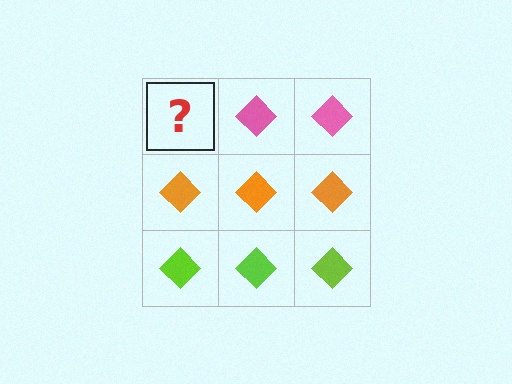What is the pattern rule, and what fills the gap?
The rule is that each row has a consistent color. The gap should be filled with a pink diamond.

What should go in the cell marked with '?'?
The missing cell should contain a pink diamond.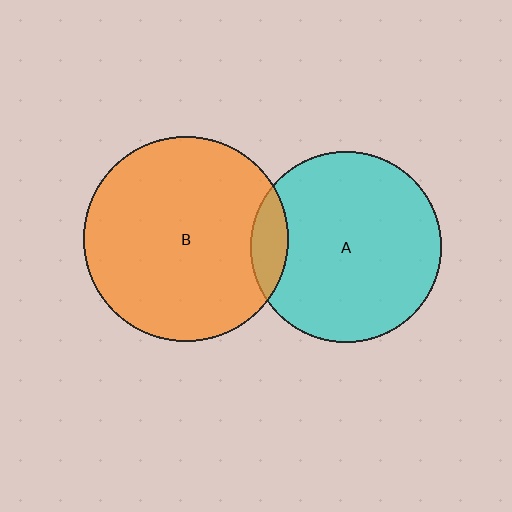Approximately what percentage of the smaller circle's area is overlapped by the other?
Approximately 10%.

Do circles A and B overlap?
Yes.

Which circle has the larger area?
Circle B (orange).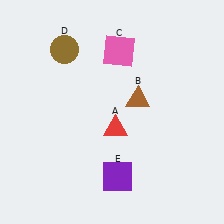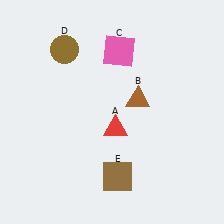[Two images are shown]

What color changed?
The square (E) changed from purple in Image 1 to brown in Image 2.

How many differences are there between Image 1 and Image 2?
There is 1 difference between the two images.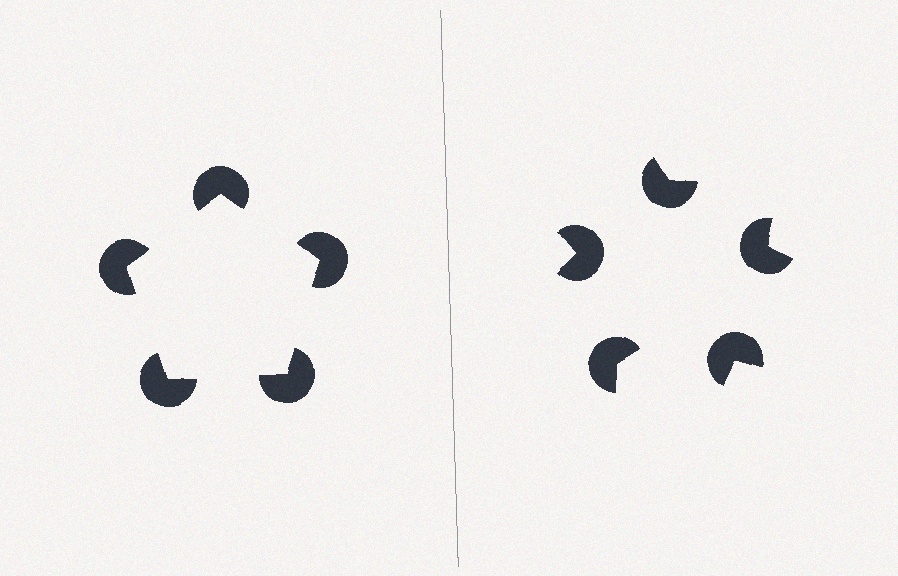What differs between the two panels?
The pac-man discs are positioned identically on both sides; only the wedge orientations differ. On the left they align to a pentagon; on the right they are misaligned.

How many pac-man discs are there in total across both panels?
10 — 5 on each side.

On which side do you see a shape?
An illusory pentagon appears on the left side. On the right side the wedge cuts are rotated, so no coherent shape forms.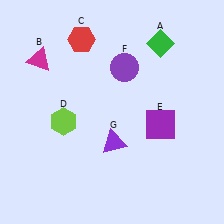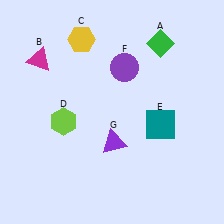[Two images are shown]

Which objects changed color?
C changed from red to yellow. E changed from purple to teal.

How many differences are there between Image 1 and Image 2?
There are 2 differences between the two images.